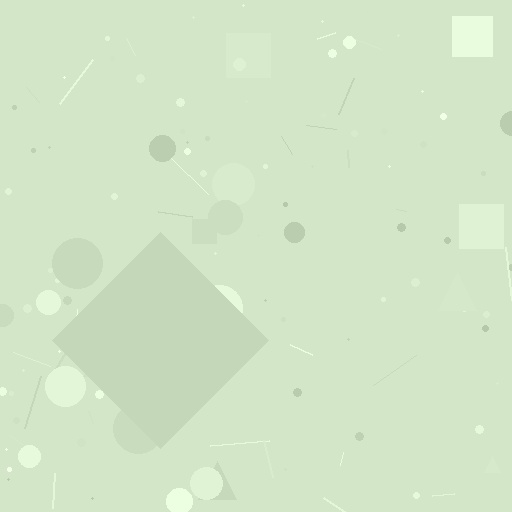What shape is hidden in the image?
A diamond is hidden in the image.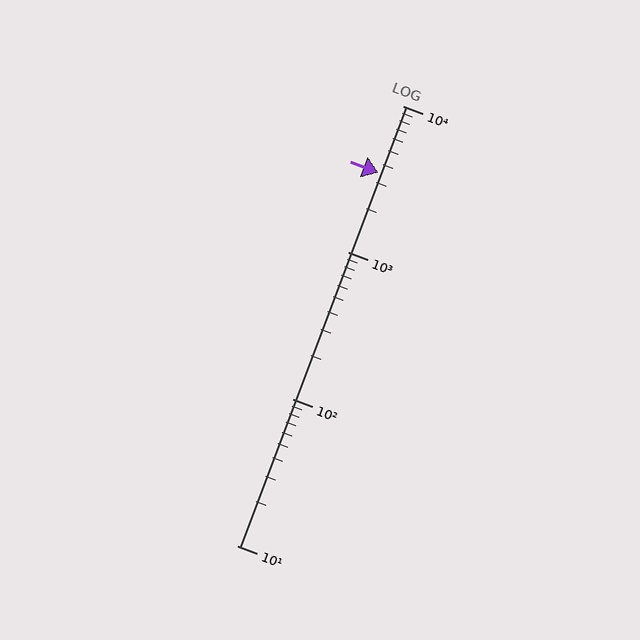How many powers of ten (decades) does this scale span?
The scale spans 3 decades, from 10 to 10000.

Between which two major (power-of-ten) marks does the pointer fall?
The pointer is between 1000 and 10000.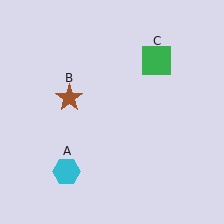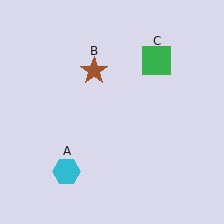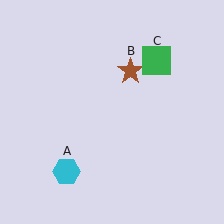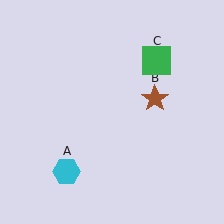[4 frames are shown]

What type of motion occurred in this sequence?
The brown star (object B) rotated clockwise around the center of the scene.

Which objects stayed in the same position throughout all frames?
Cyan hexagon (object A) and green square (object C) remained stationary.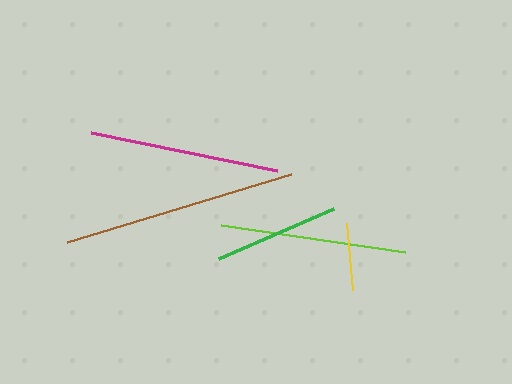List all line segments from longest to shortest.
From longest to shortest: brown, magenta, lime, green, yellow.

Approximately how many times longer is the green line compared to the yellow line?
The green line is approximately 1.9 times the length of the yellow line.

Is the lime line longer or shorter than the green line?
The lime line is longer than the green line.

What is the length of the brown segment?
The brown segment is approximately 234 pixels long.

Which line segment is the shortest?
The yellow line is the shortest at approximately 67 pixels.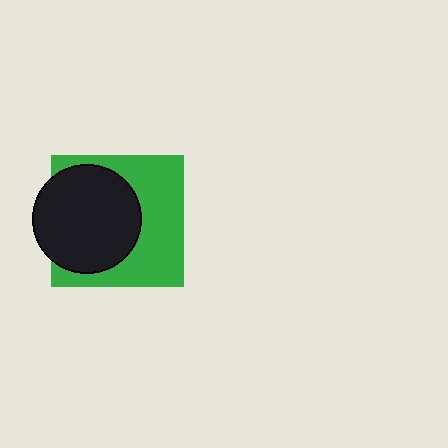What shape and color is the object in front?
The object in front is a black circle.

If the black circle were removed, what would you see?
You would see the complete green square.